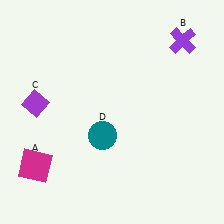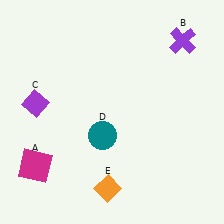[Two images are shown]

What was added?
An orange diamond (E) was added in Image 2.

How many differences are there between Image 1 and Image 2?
There is 1 difference between the two images.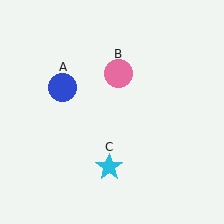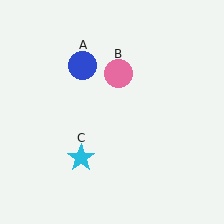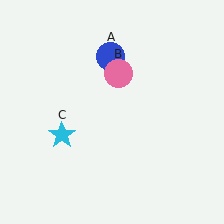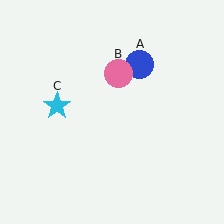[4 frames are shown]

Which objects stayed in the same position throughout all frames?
Pink circle (object B) remained stationary.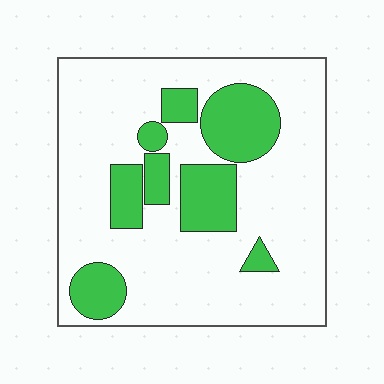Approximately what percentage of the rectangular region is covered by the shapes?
Approximately 25%.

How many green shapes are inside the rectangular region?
8.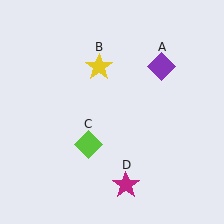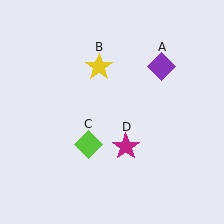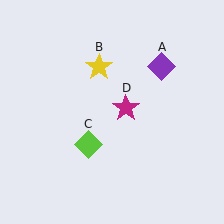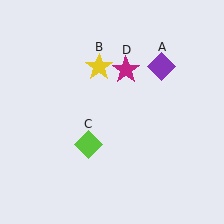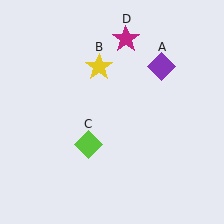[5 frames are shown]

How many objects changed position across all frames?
1 object changed position: magenta star (object D).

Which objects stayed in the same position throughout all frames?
Purple diamond (object A) and yellow star (object B) and lime diamond (object C) remained stationary.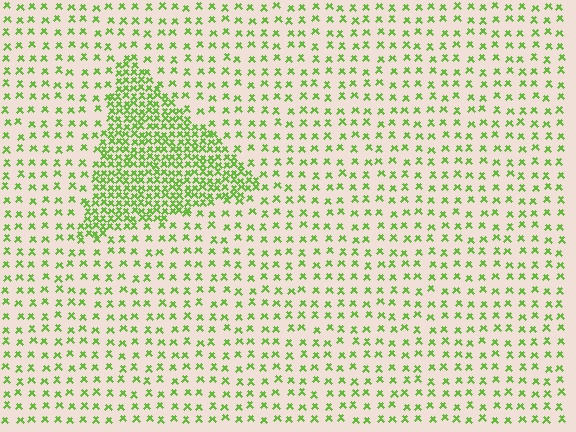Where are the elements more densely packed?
The elements are more densely packed inside the triangle boundary.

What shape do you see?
I see a triangle.